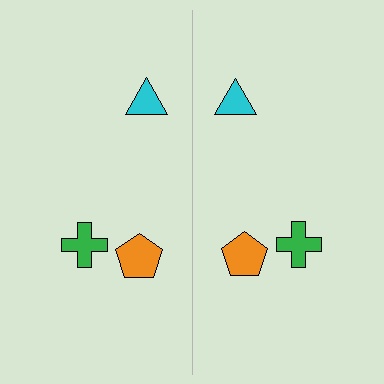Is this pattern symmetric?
Yes, this pattern has bilateral (reflection) symmetry.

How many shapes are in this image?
There are 6 shapes in this image.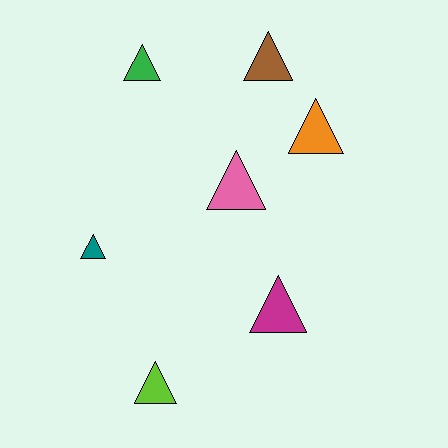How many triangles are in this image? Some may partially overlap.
There are 7 triangles.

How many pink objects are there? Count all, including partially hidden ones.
There is 1 pink object.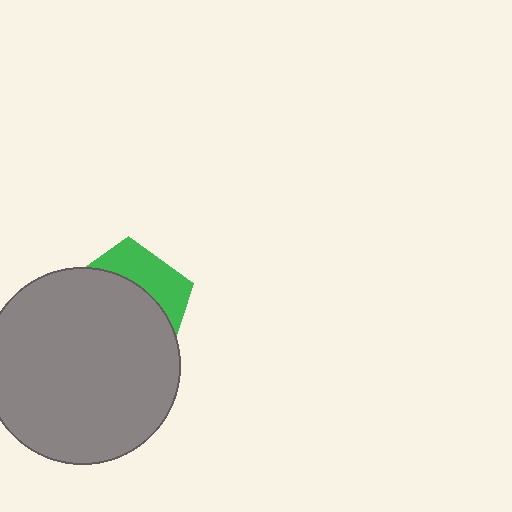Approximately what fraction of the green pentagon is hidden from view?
Roughly 68% of the green pentagon is hidden behind the gray circle.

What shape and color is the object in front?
The object in front is a gray circle.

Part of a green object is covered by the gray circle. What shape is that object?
It is a pentagon.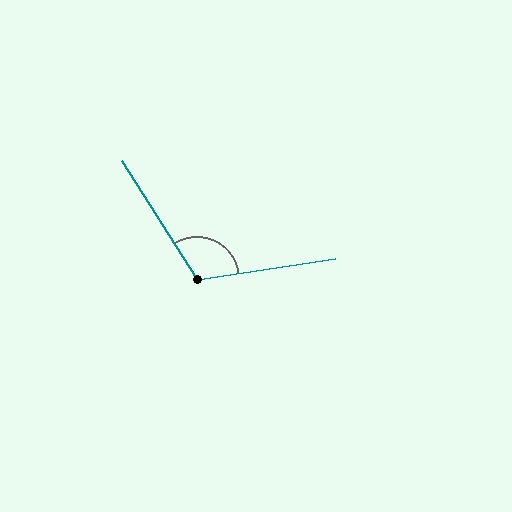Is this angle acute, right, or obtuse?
It is obtuse.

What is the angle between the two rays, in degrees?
Approximately 114 degrees.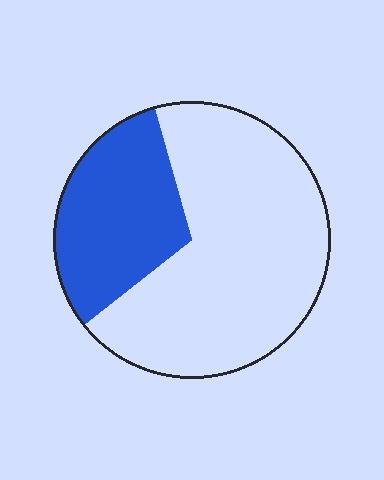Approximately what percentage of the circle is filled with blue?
Approximately 30%.